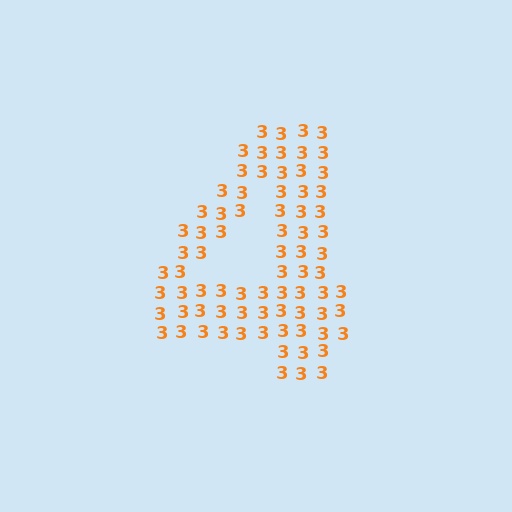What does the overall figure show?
The overall figure shows the digit 4.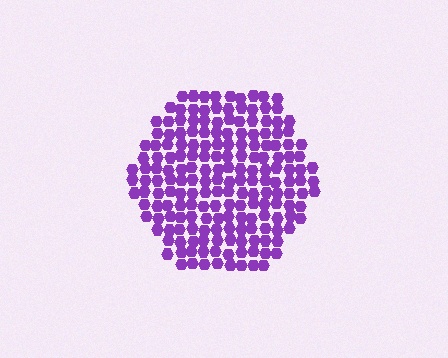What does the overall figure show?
The overall figure shows a hexagon.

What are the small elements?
The small elements are hexagons.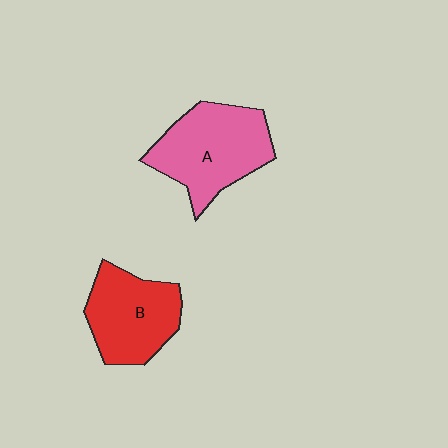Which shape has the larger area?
Shape A (pink).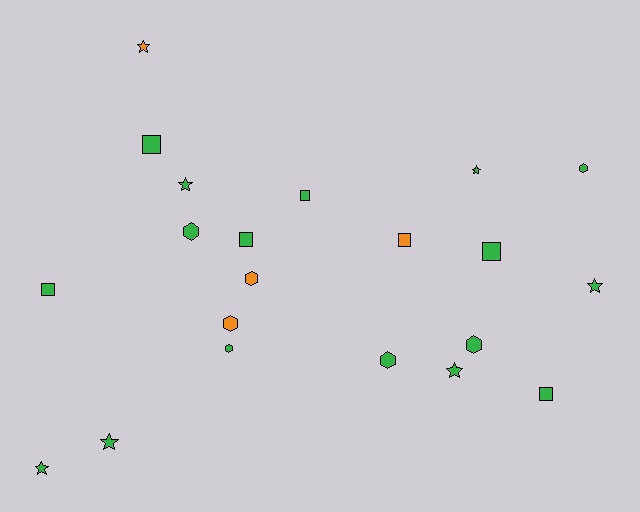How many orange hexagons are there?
There are 2 orange hexagons.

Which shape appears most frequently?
Square, with 7 objects.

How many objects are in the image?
There are 21 objects.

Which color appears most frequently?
Green, with 17 objects.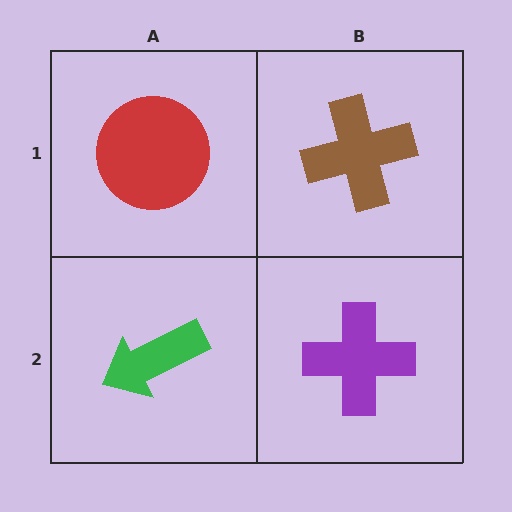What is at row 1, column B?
A brown cross.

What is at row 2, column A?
A green arrow.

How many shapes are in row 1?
2 shapes.